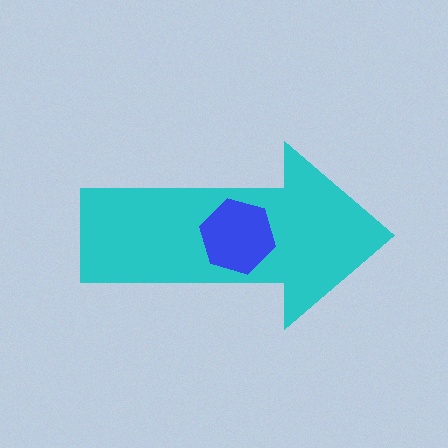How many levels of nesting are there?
2.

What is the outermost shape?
The cyan arrow.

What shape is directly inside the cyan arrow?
The blue hexagon.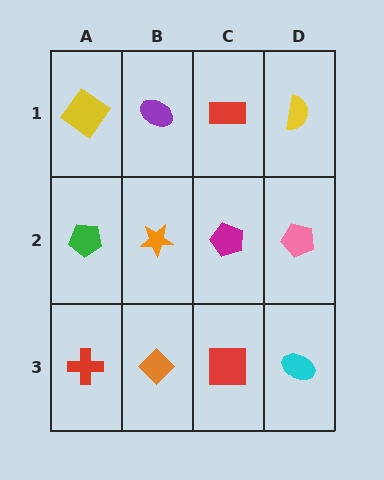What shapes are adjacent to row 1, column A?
A green pentagon (row 2, column A), a purple ellipse (row 1, column B).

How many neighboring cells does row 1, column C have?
3.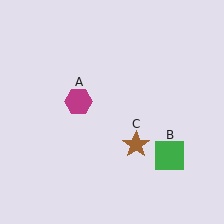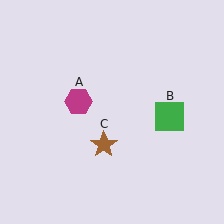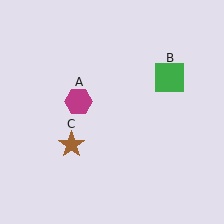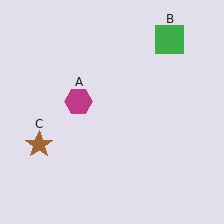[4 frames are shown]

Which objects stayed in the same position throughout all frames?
Magenta hexagon (object A) remained stationary.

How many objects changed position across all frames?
2 objects changed position: green square (object B), brown star (object C).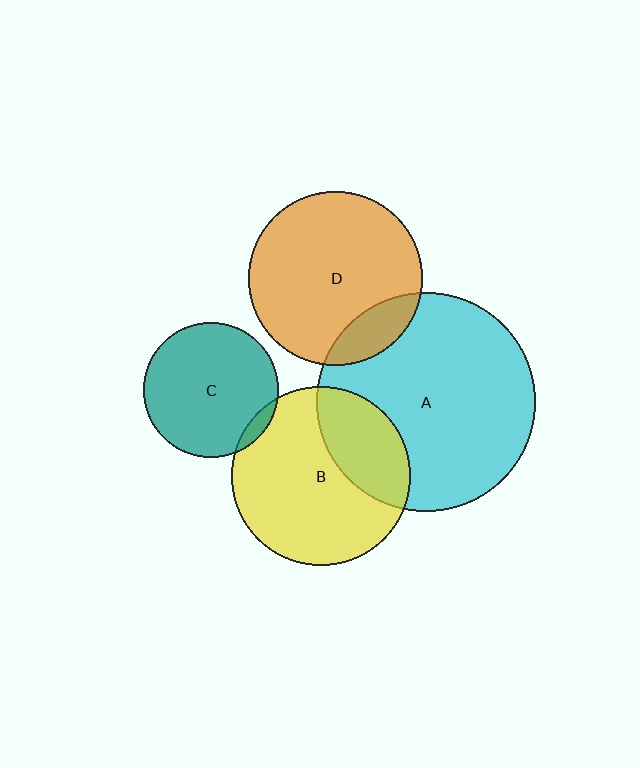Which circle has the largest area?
Circle A (cyan).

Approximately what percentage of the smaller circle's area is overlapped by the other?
Approximately 15%.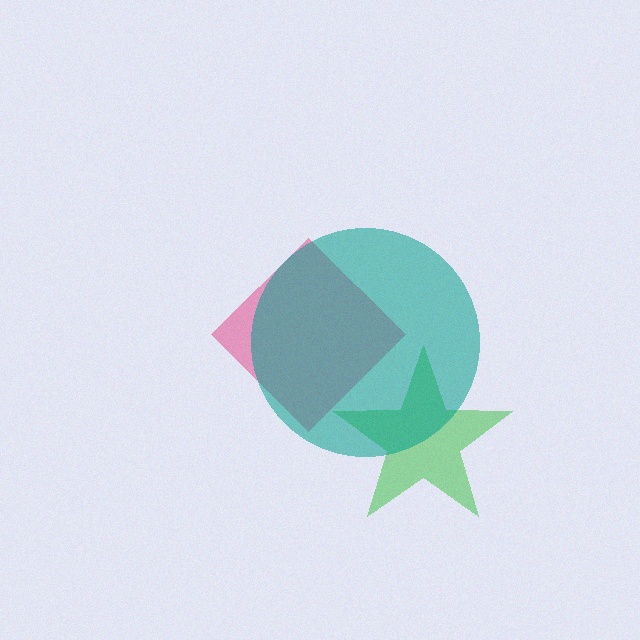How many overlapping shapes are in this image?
There are 3 overlapping shapes in the image.